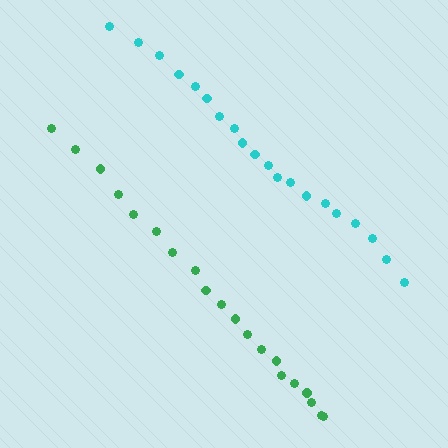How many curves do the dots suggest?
There are 2 distinct paths.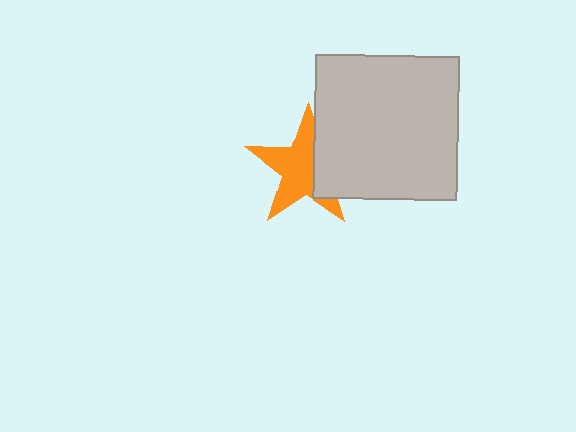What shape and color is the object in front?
The object in front is a light gray square.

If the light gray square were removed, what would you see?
You would see the complete orange star.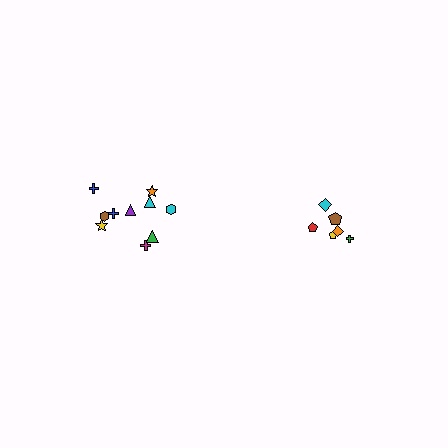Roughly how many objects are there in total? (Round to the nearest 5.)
Roughly 15 objects in total.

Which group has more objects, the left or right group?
The left group.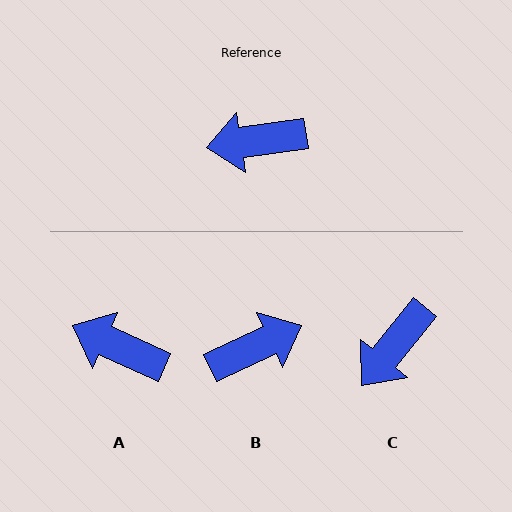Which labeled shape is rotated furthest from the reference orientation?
B, about 163 degrees away.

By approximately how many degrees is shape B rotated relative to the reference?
Approximately 163 degrees clockwise.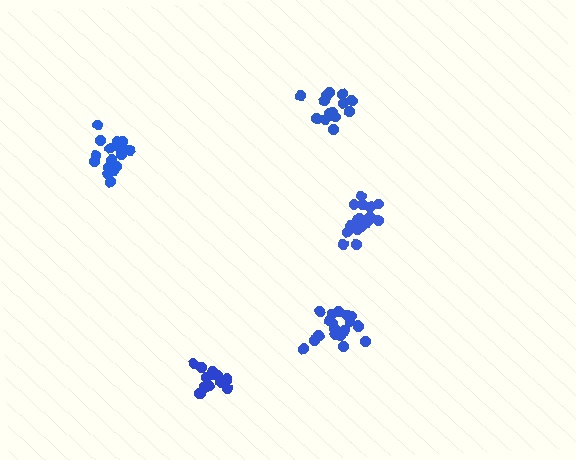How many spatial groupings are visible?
There are 5 spatial groupings.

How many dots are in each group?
Group 1: 19 dots, Group 2: 19 dots, Group 3: 15 dots, Group 4: 16 dots, Group 5: 19 dots (88 total).